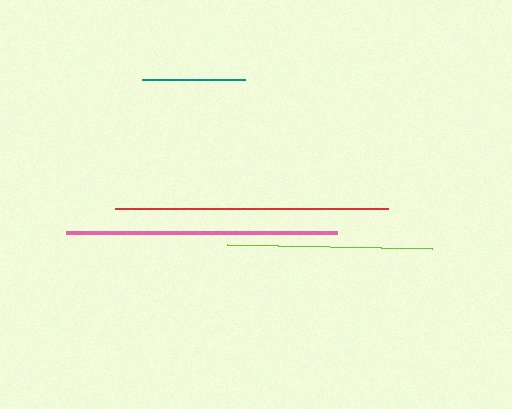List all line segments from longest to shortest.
From longest to shortest: red, pink, lime, teal.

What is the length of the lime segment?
The lime segment is approximately 205 pixels long.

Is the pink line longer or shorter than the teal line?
The pink line is longer than the teal line.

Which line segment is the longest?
The red line is the longest at approximately 273 pixels.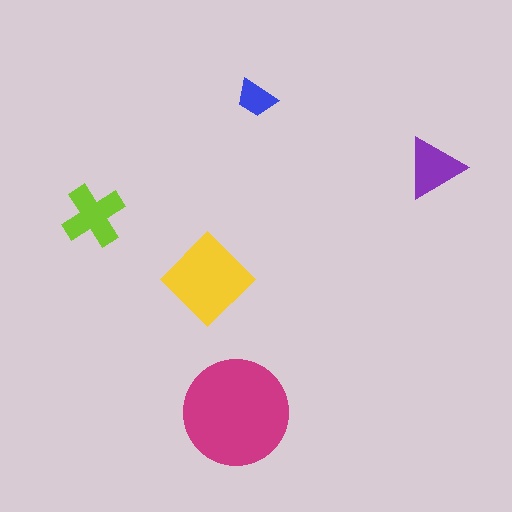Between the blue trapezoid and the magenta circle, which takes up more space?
The magenta circle.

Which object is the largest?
The magenta circle.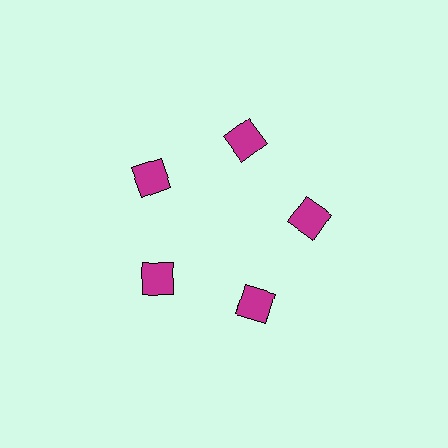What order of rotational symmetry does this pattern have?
This pattern has 5-fold rotational symmetry.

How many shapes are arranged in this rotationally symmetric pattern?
There are 5 shapes, arranged in 5 groups of 1.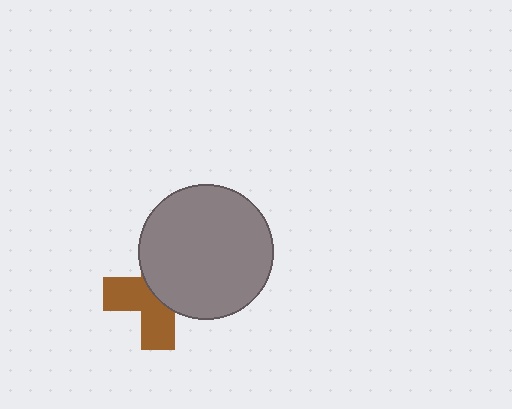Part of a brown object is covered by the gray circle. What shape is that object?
It is a cross.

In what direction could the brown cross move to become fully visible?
The brown cross could move toward the lower-left. That would shift it out from behind the gray circle entirely.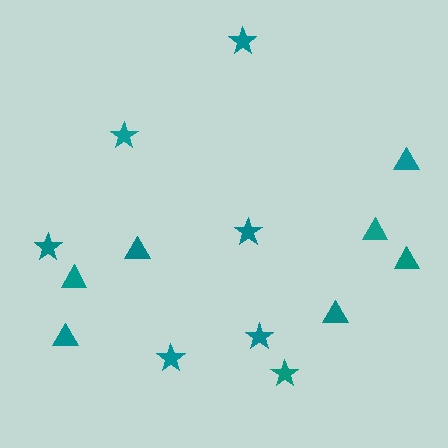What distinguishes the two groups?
There are 2 groups: one group of stars (7) and one group of triangles (7).